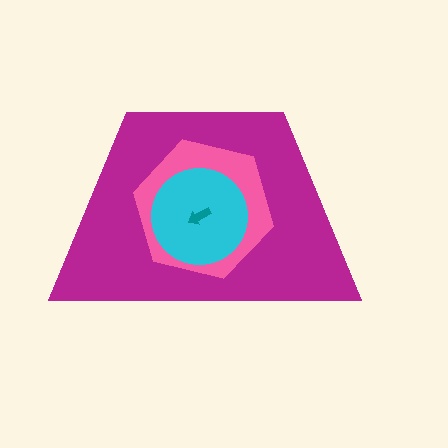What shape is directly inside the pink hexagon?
The cyan circle.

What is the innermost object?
The teal arrow.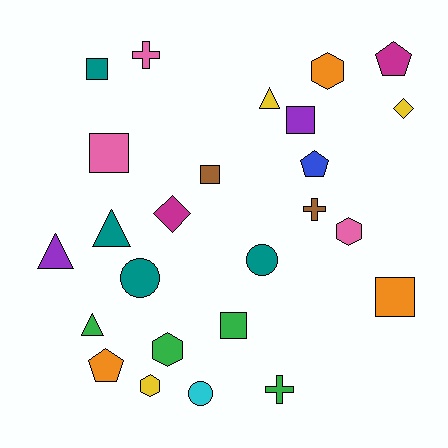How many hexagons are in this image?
There are 4 hexagons.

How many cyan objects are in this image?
There is 1 cyan object.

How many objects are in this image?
There are 25 objects.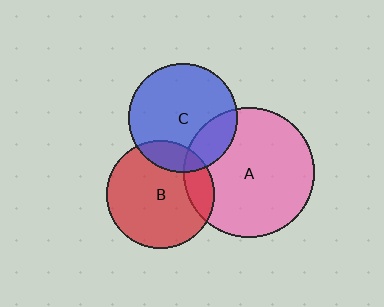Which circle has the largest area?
Circle A (pink).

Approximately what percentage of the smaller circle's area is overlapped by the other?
Approximately 15%.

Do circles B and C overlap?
Yes.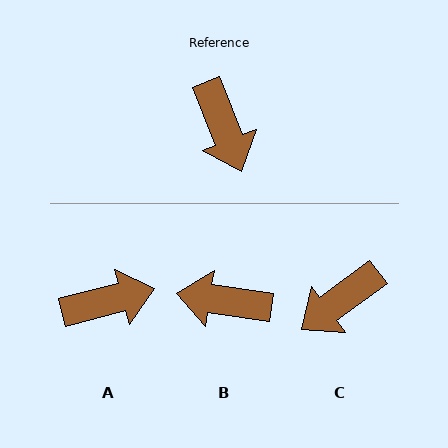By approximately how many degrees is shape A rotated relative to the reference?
Approximately 83 degrees counter-clockwise.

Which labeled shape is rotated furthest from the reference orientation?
B, about 120 degrees away.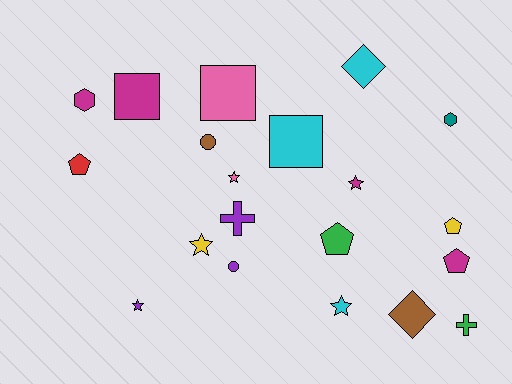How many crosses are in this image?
There are 2 crosses.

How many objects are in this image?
There are 20 objects.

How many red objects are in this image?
There is 1 red object.